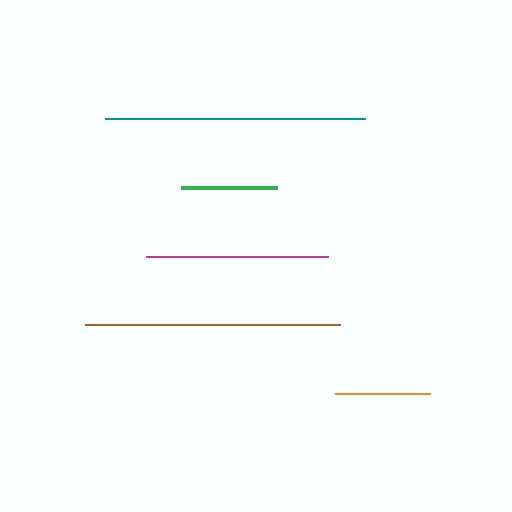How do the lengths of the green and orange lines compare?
The green and orange lines are approximately the same length.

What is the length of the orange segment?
The orange segment is approximately 94 pixels long.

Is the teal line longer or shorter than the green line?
The teal line is longer than the green line.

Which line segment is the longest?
The teal line is the longest at approximately 259 pixels.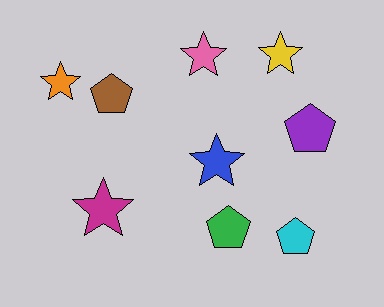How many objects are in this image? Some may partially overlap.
There are 9 objects.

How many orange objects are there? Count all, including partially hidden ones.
There is 1 orange object.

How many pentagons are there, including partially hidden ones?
There are 4 pentagons.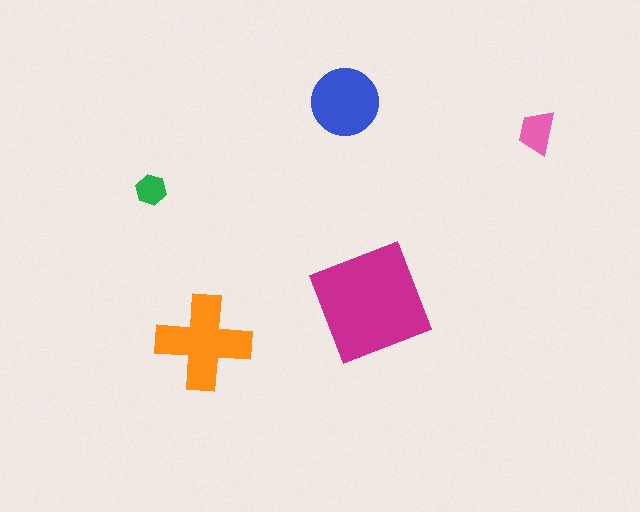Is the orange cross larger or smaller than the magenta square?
Smaller.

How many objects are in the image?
There are 5 objects in the image.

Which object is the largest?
The magenta square.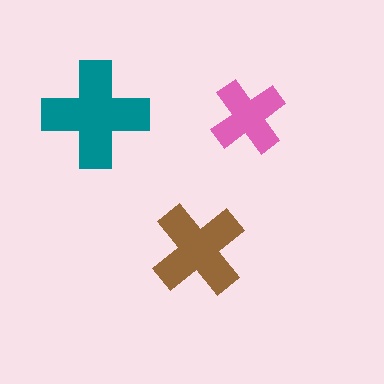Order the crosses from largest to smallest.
the teal one, the brown one, the pink one.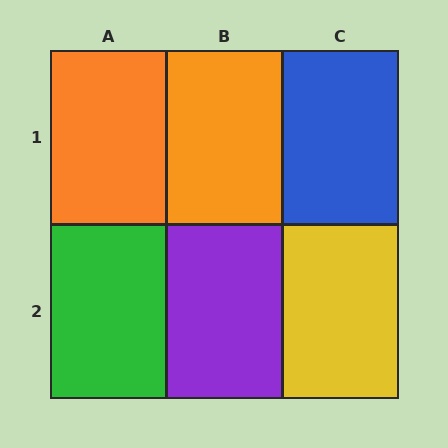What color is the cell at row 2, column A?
Green.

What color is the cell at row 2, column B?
Purple.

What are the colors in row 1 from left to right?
Orange, orange, blue.